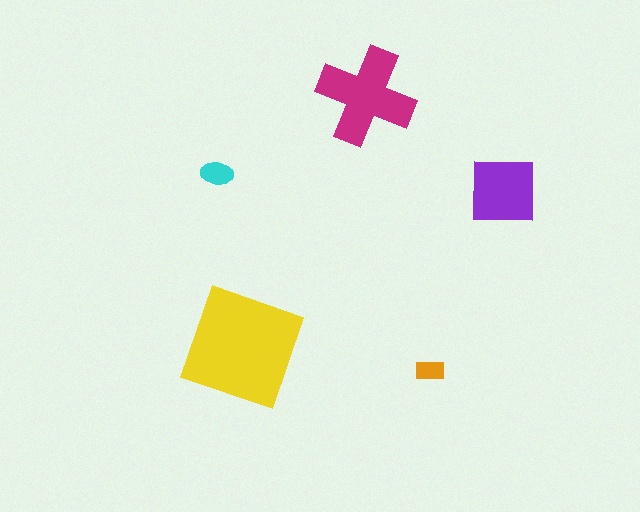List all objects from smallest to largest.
The orange rectangle, the cyan ellipse, the purple square, the magenta cross, the yellow square.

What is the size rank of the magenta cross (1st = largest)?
2nd.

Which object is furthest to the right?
The purple square is rightmost.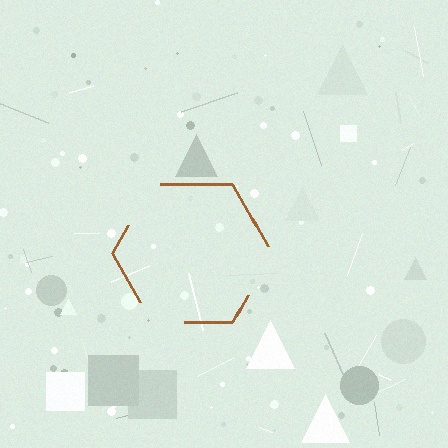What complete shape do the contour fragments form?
The contour fragments form a hexagon.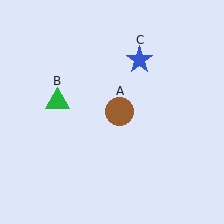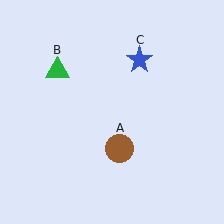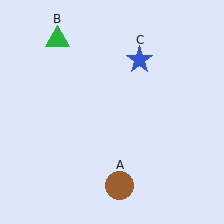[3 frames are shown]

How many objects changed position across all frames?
2 objects changed position: brown circle (object A), green triangle (object B).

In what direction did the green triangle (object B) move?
The green triangle (object B) moved up.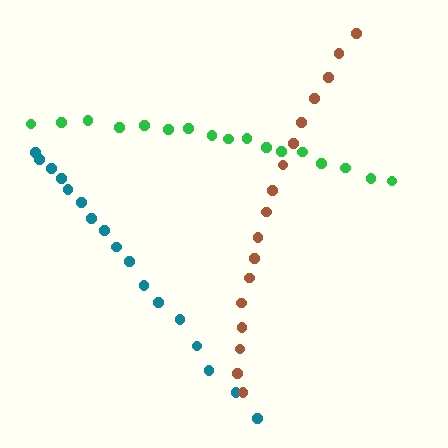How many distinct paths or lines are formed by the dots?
There are 3 distinct paths.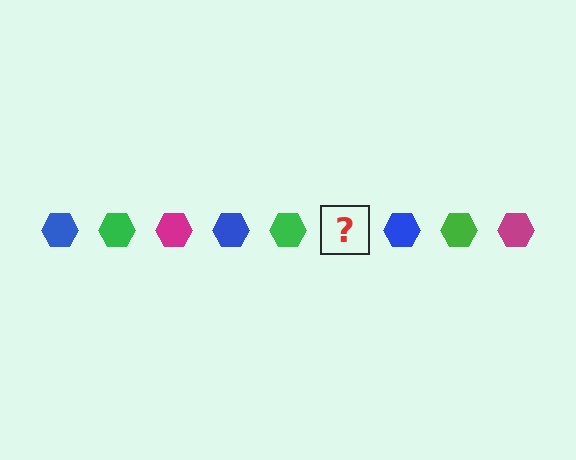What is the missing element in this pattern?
The missing element is a magenta hexagon.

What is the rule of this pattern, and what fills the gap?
The rule is that the pattern cycles through blue, green, magenta hexagons. The gap should be filled with a magenta hexagon.